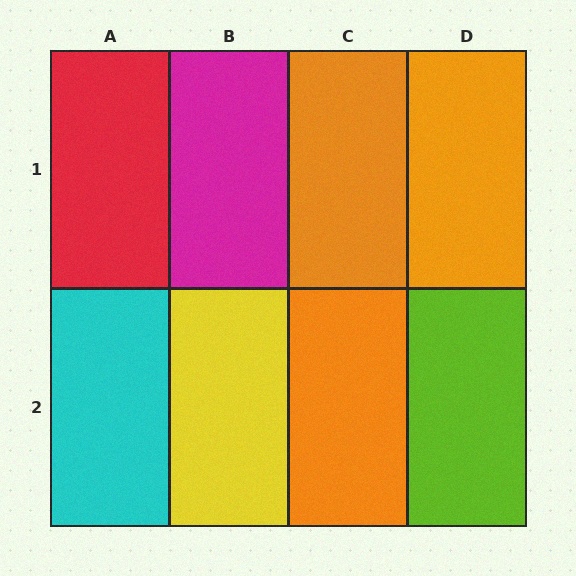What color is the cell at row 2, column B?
Yellow.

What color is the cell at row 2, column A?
Cyan.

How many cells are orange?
3 cells are orange.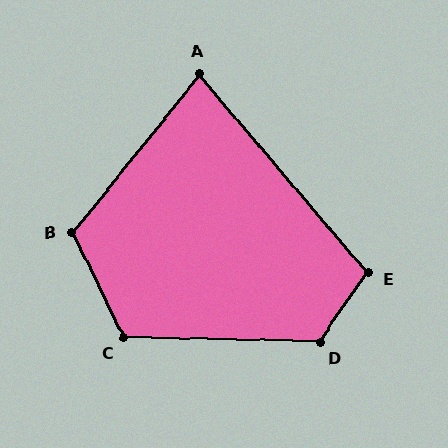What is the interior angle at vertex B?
Approximately 115 degrees (obtuse).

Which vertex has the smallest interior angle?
A, at approximately 79 degrees.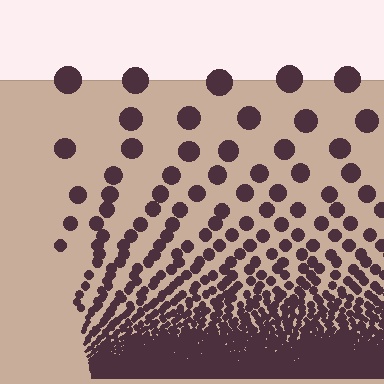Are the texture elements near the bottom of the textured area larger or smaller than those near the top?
Smaller. The gradient is inverted — elements near the bottom are smaller and denser.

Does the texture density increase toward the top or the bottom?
Density increases toward the bottom.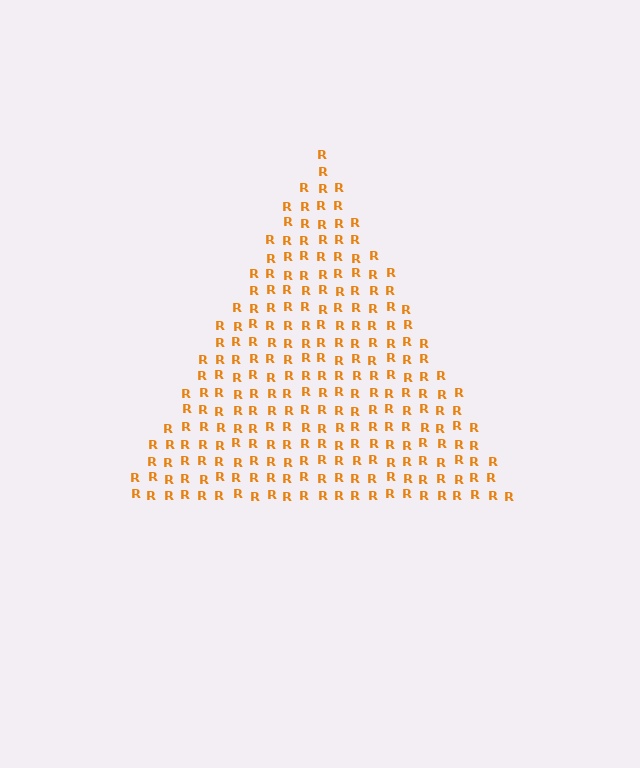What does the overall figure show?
The overall figure shows a triangle.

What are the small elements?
The small elements are letter R's.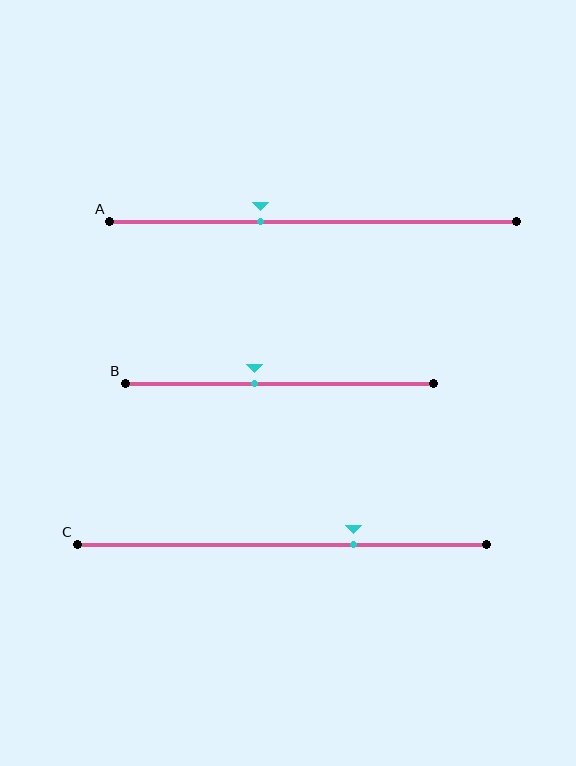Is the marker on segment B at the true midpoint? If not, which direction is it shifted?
No, the marker on segment B is shifted to the left by about 8% of the segment length.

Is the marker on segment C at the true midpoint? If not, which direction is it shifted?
No, the marker on segment C is shifted to the right by about 18% of the segment length.